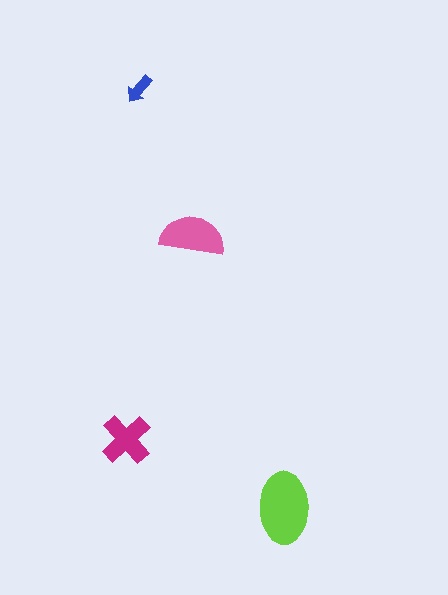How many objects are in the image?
There are 4 objects in the image.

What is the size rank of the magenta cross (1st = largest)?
3rd.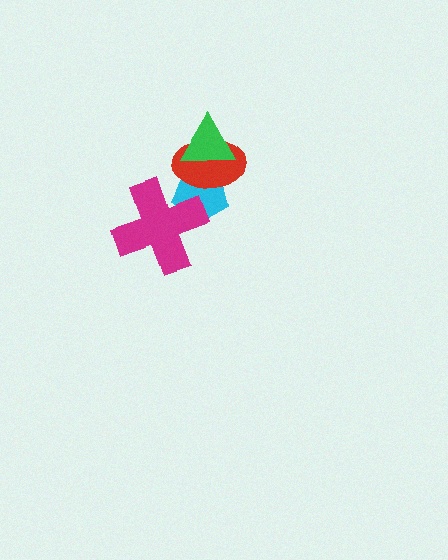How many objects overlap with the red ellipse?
2 objects overlap with the red ellipse.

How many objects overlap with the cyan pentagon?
3 objects overlap with the cyan pentagon.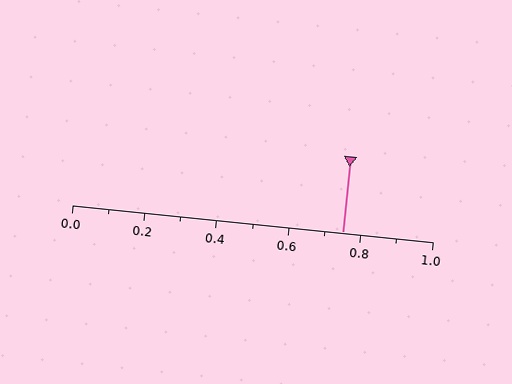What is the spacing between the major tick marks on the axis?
The major ticks are spaced 0.2 apart.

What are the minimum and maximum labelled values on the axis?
The axis runs from 0.0 to 1.0.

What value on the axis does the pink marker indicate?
The marker indicates approximately 0.75.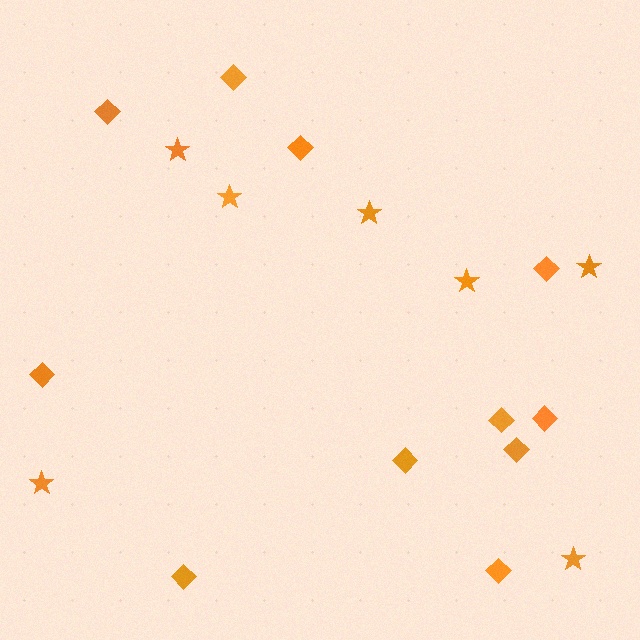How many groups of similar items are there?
There are 2 groups: one group of stars (7) and one group of diamonds (11).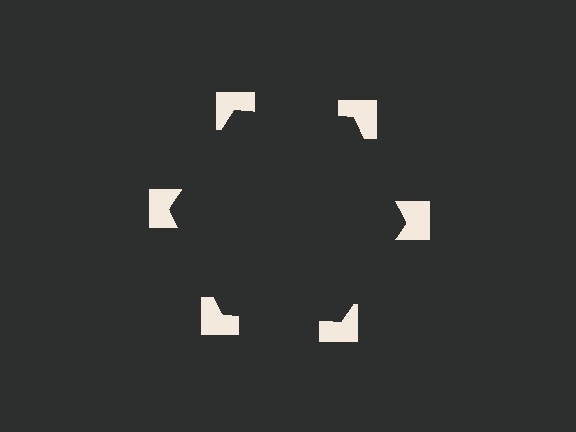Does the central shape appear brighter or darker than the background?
It typically appears slightly darker than the background, even though no actual brightness change is drawn.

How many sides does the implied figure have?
6 sides.